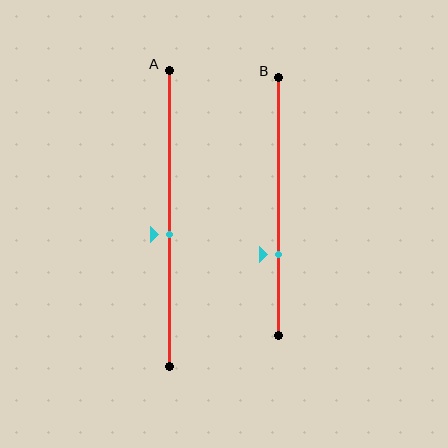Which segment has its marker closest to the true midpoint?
Segment A has its marker closest to the true midpoint.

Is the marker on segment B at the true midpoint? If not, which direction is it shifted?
No, the marker on segment B is shifted downward by about 19% of the segment length.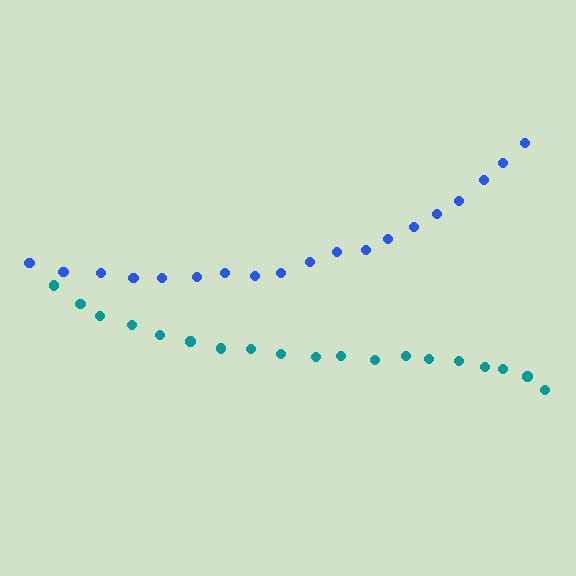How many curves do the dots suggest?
There are 2 distinct paths.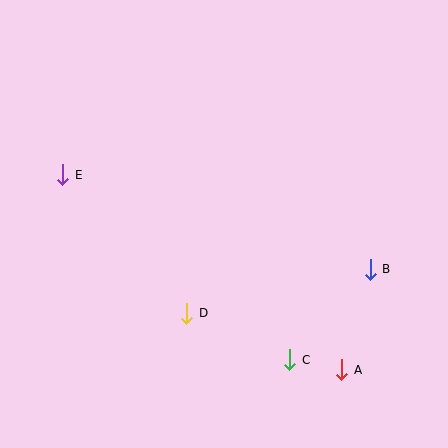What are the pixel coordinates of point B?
Point B is at (370, 269).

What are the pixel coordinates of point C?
Point C is at (290, 360).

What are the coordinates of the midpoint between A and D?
The midpoint between A and D is at (264, 342).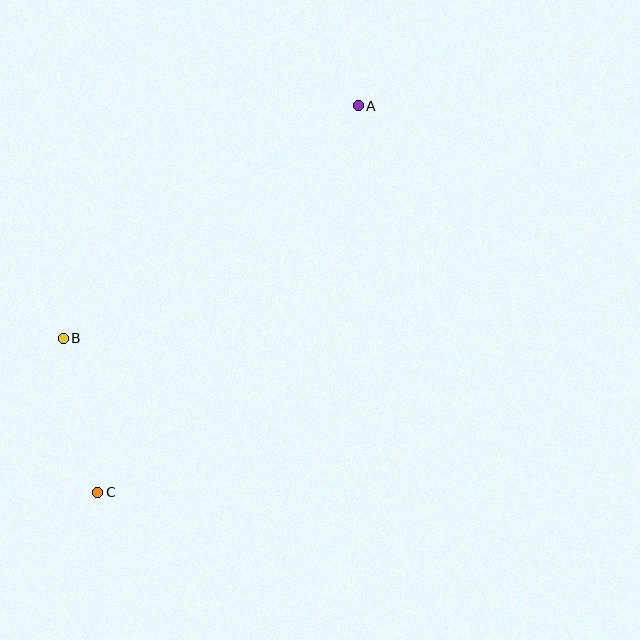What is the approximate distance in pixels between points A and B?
The distance between A and B is approximately 376 pixels.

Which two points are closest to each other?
Points B and C are closest to each other.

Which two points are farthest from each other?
Points A and C are farthest from each other.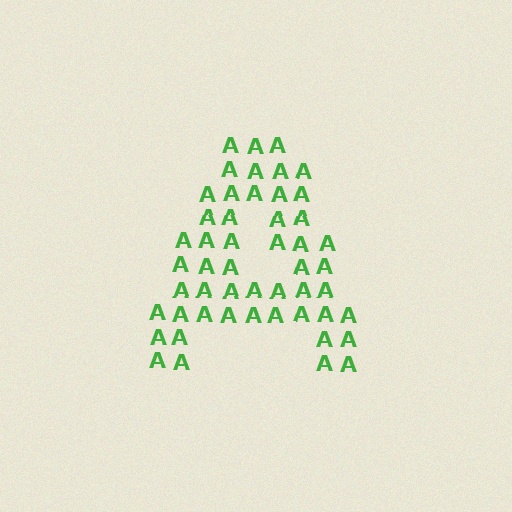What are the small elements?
The small elements are letter A's.